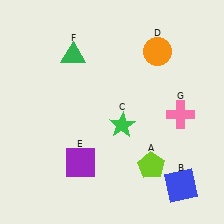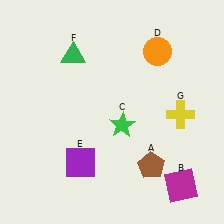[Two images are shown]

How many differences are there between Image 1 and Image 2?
There are 3 differences between the two images.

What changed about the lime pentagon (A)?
In Image 1, A is lime. In Image 2, it changed to brown.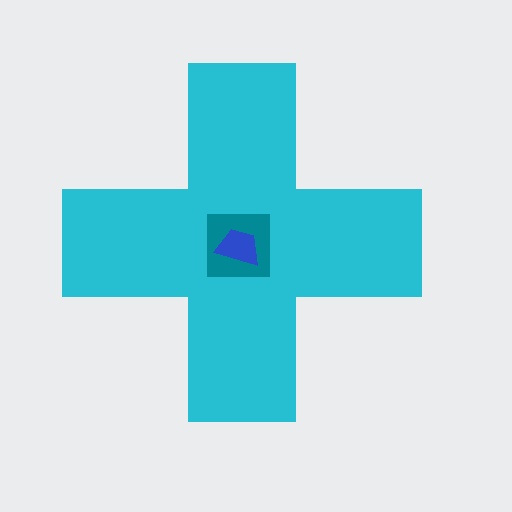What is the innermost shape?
The blue trapezoid.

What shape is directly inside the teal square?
The blue trapezoid.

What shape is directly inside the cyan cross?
The teal square.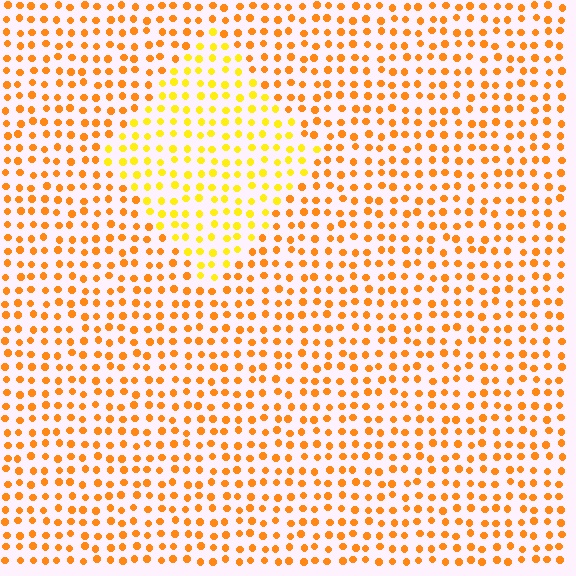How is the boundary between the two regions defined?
The boundary is defined purely by a slight shift in hue (about 26 degrees). Spacing, size, and orientation are identical on both sides.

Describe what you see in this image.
The image is filled with small orange elements in a uniform arrangement. A diamond-shaped region is visible where the elements are tinted to a slightly different hue, forming a subtle color boundary.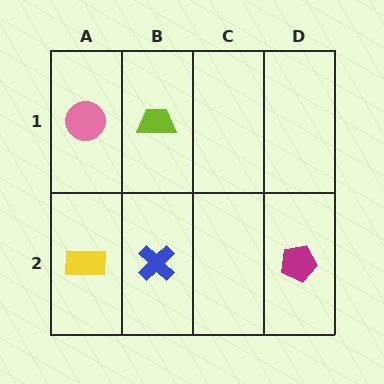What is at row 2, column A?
A yellow rectangle.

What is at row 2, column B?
A blue cross.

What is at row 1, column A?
A pink circle.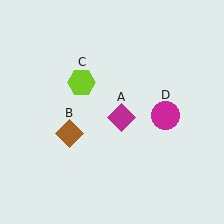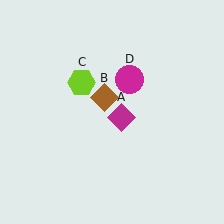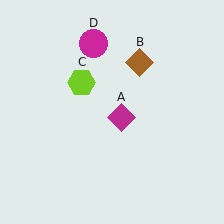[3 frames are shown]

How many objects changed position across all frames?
2 objects changed position: brown diamond (object B), magenta circle (object D).